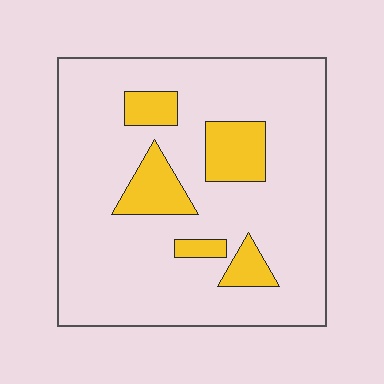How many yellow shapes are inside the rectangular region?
5.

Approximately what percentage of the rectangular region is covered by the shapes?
Approximately 15%.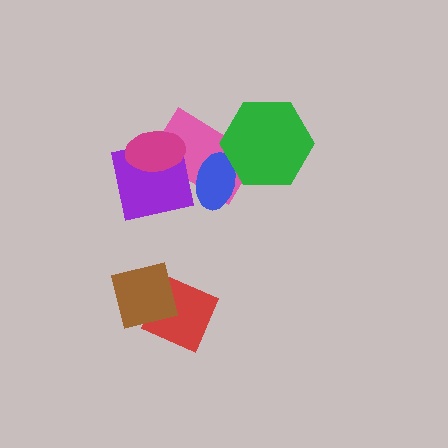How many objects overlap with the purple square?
3 objects overlap with the purple square.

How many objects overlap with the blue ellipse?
3 objects overlap with the blue ellipse.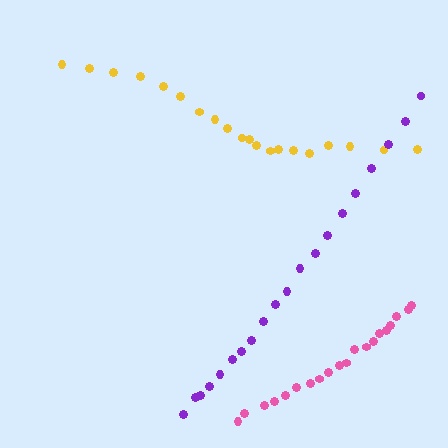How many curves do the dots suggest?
There are 3 distinct paths.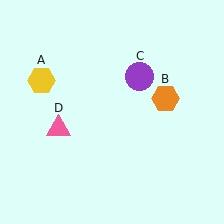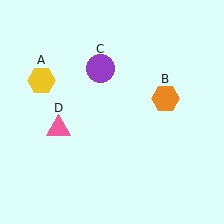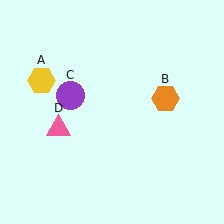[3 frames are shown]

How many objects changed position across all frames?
1 object changed position: purple circle (object C).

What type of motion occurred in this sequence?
The purple circle (object C) rotated counterclockwise around the center of the scene.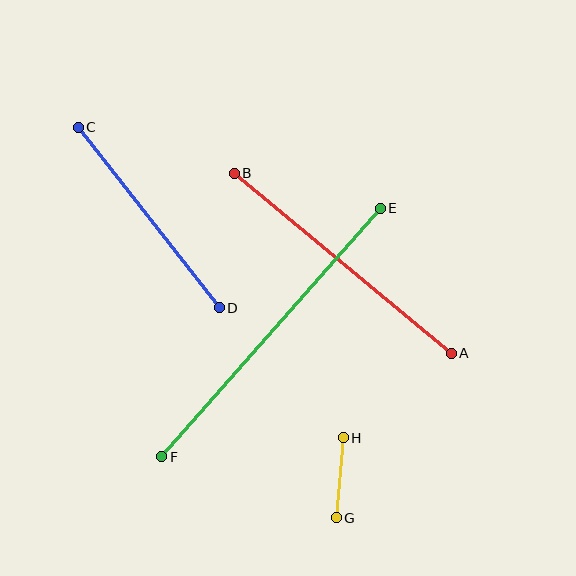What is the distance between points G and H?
The distance is approximately 80 pixels.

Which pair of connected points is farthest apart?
Points E and F are farthest apart.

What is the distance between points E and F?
The distance is approximately 331 pixels.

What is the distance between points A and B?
The distance is approximately 282 pixels.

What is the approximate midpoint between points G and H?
The midpoint is at approximately (340, 478) pixels.